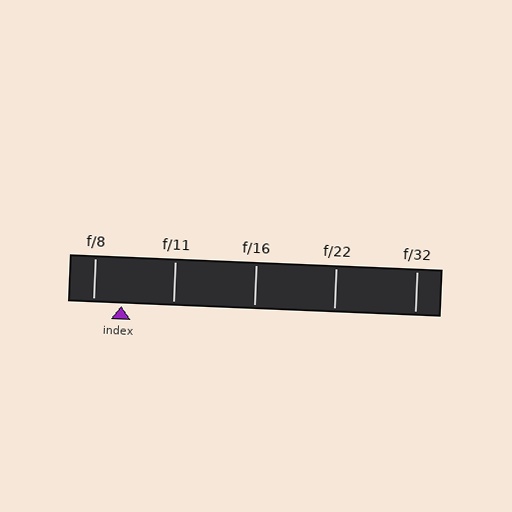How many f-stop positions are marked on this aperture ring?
There are 5 f-stop positions marked.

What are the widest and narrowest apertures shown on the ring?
The widest aperture shown is f/8 and the narrowest is f/32.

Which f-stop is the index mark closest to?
The index mark is closest to f/8.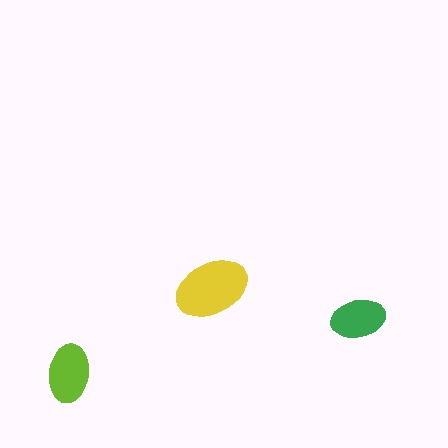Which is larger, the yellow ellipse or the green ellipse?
The yellow one.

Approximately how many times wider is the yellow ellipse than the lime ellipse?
About 1.5 times wider.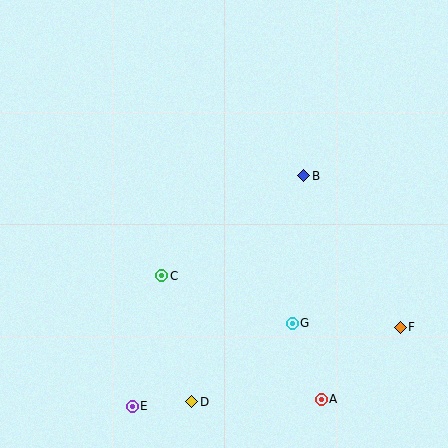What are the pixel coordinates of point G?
Point G is at (292, 323).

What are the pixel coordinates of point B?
Point B is at (304, 176).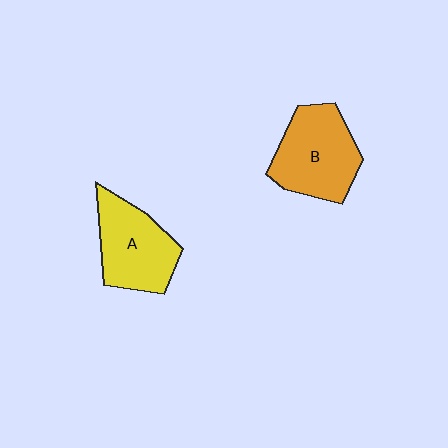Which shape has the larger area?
Shape B (orange).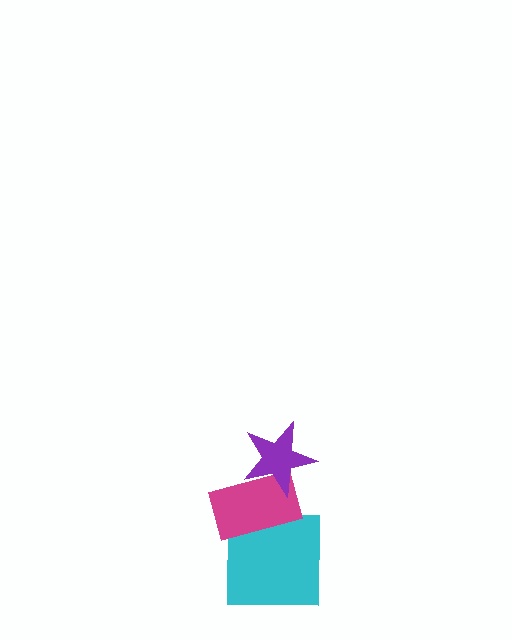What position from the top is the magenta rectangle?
The magenta rectangle is 2nd from the top.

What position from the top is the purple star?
The purple star is 1st from the top.